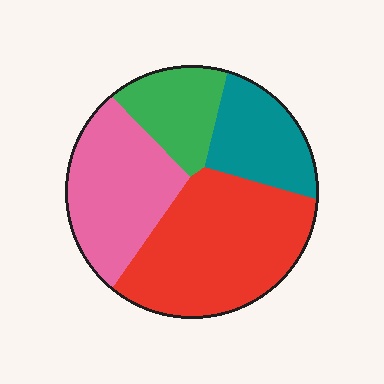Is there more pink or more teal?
Pink.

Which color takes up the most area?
Red, at roughly 40%.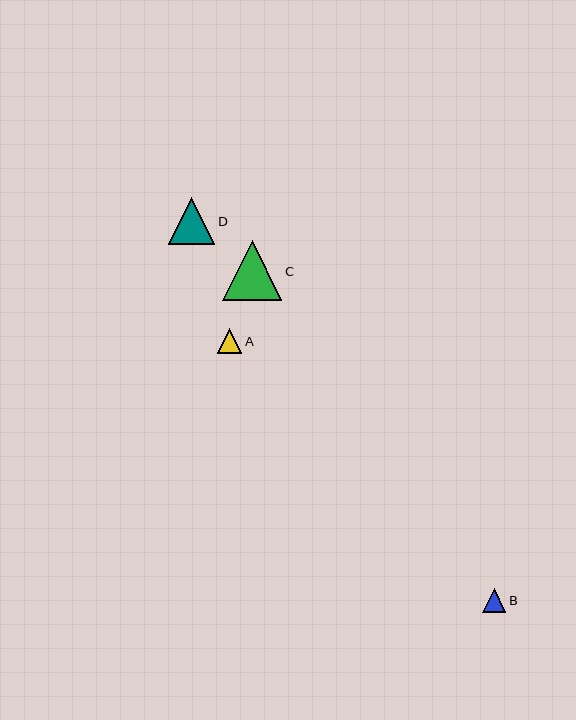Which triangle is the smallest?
Triangle B is the smallest with a size of approximately 23 pixels.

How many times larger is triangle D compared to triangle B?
Triangle D is approximately 2.0 times the size of triangle B.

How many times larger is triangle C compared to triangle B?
Triangle C is approximately 2.6 times the size of triangle B.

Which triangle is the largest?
Triangle C is the largest with a size of approximately 60 pixels.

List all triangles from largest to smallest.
From largest to smallest: C, D, A, B.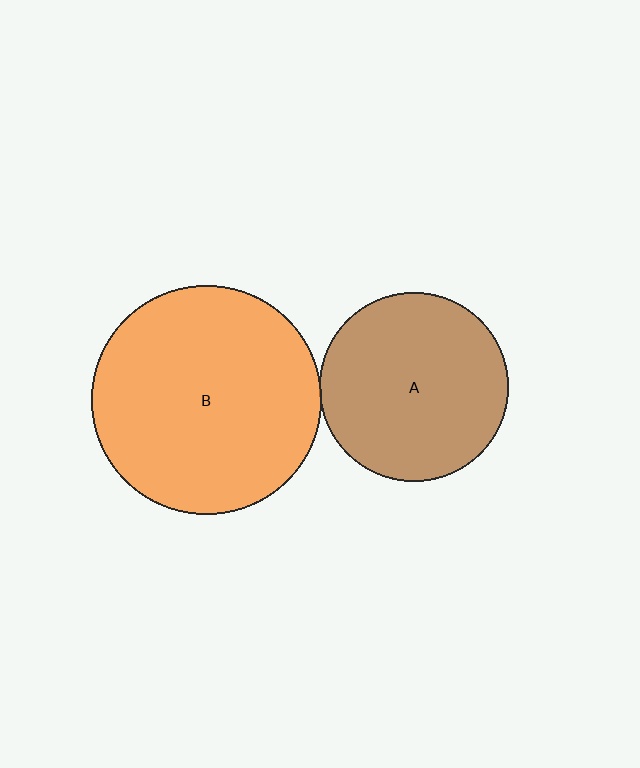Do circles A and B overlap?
Yes.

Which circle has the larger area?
Circle B (orange).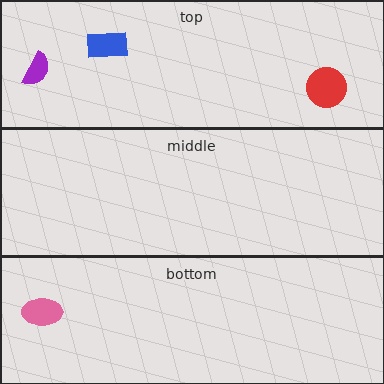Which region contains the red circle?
The top region.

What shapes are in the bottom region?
The pink ellipse.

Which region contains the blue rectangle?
The top region.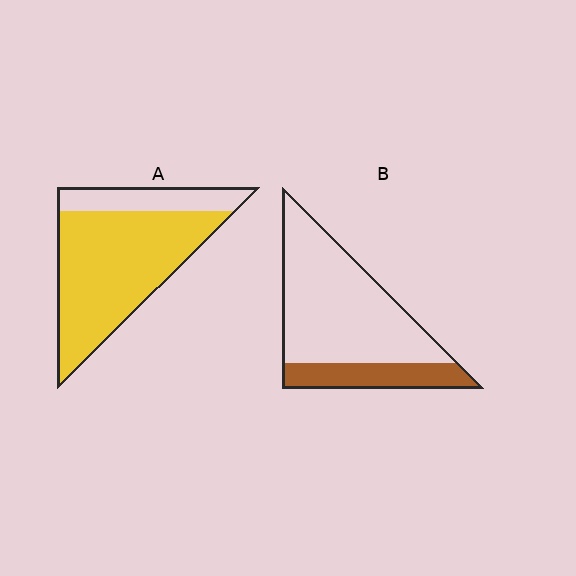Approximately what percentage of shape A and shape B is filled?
A is approximately 80% and B is approximately 25%.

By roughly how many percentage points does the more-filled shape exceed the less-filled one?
By roughly 55 percentage points (A over B).